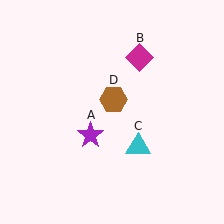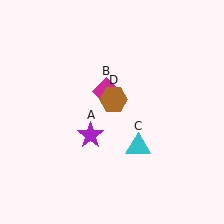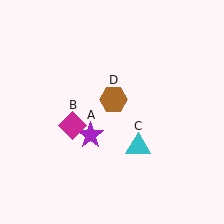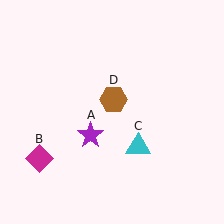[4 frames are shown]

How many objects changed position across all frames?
1 object changed position: magenta diamond (object B).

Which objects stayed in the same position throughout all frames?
Purple star (object A) and cyan triangle (object C) and brown hexagon (object D) remained stationary.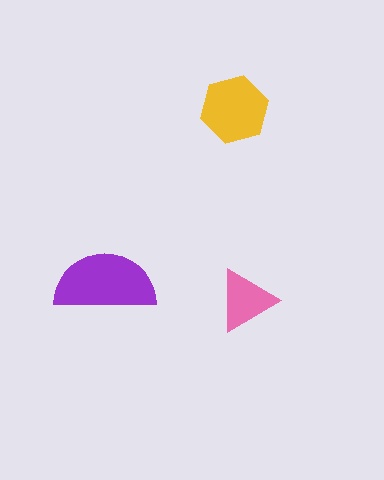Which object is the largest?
The purple semicircle.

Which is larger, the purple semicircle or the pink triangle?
The purple semicircle.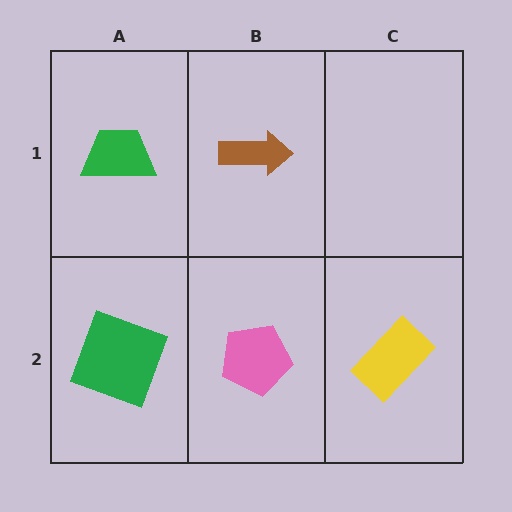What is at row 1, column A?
A green trapezoid.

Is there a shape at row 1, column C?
No, that cell is empty.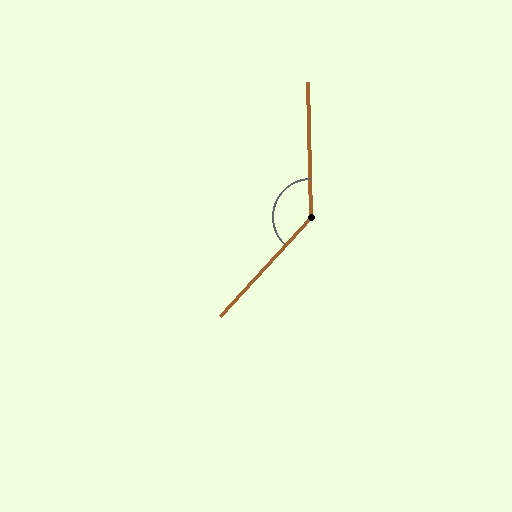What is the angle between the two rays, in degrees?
Approximately 137 degrees.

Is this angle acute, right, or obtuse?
It is obtuse.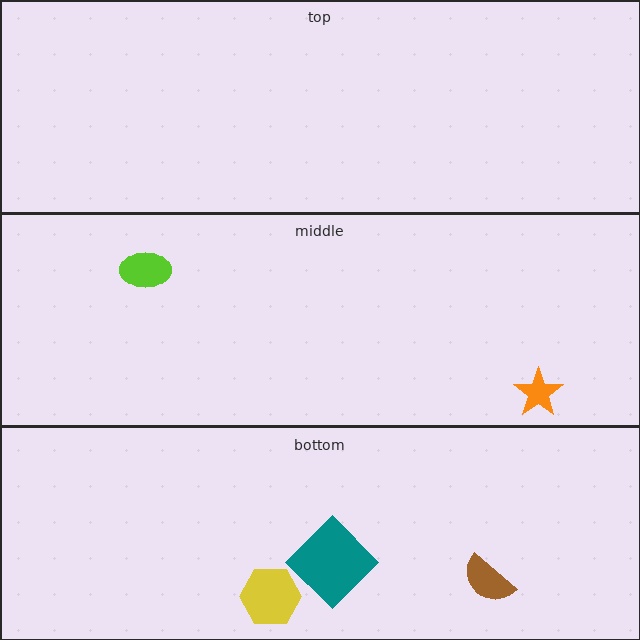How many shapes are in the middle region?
2.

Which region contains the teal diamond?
The bottom region.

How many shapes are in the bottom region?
3.